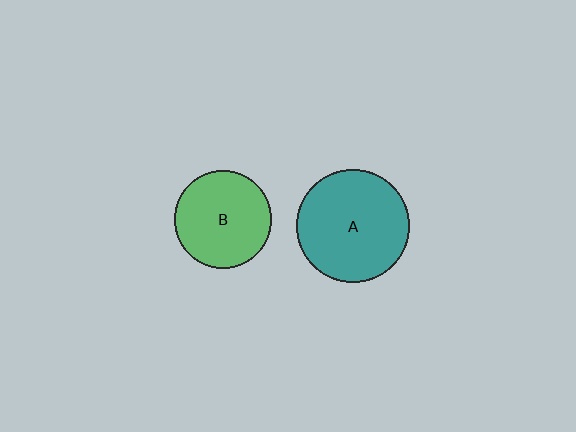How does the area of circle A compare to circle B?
Approximately 1.3 times.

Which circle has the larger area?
Circle A (teal).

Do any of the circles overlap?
No, none of the circles overlap.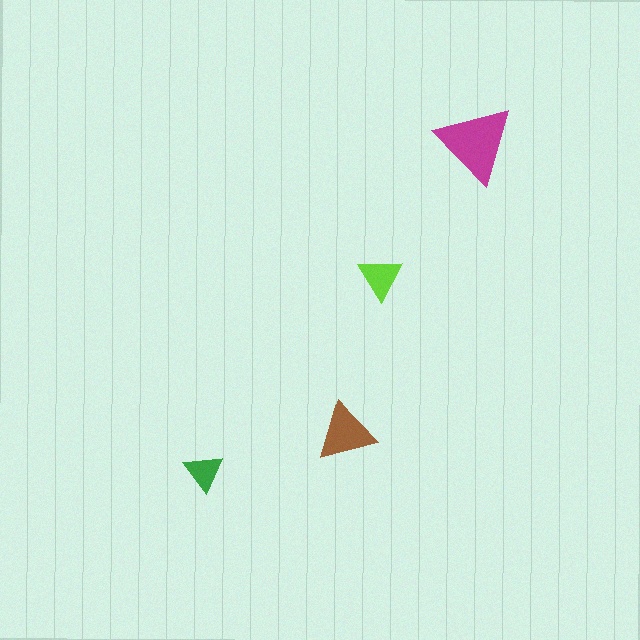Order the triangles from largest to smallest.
the magenta one, the brown one, the lime one, the green one.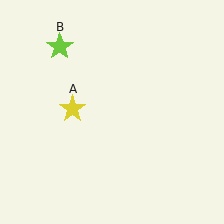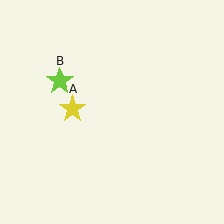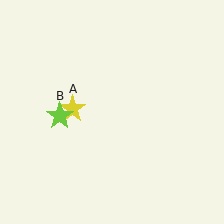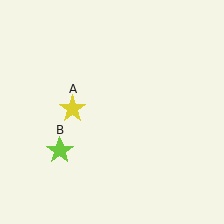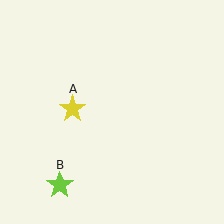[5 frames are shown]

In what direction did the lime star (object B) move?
The lime star (object B) moved down.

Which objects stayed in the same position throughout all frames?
Yellow star (object A) remained stationary.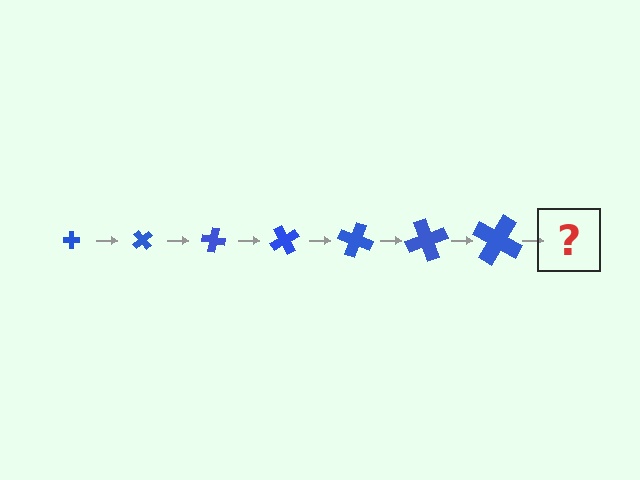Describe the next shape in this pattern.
It should be a cross, larger than the previous one and rotated 350 degrees from the start.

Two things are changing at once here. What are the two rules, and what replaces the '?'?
The two rules are that the cross grows larger each step and it rotates 50 degrees each step. The '?' should be a cross, larger than the previous one and rotated 350 degrees from the start.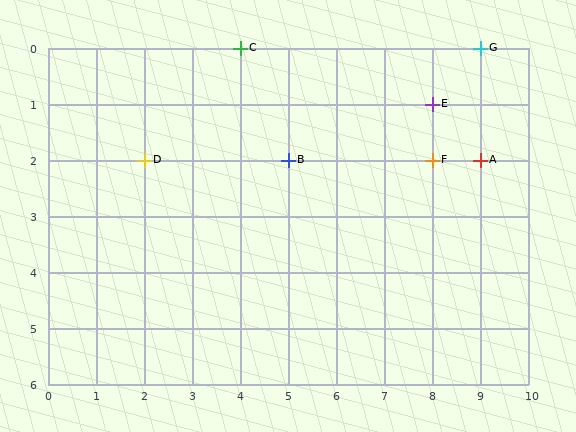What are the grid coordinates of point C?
Point C is at grid coordinates (4, 0).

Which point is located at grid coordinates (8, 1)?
Point E is at (8, 1).